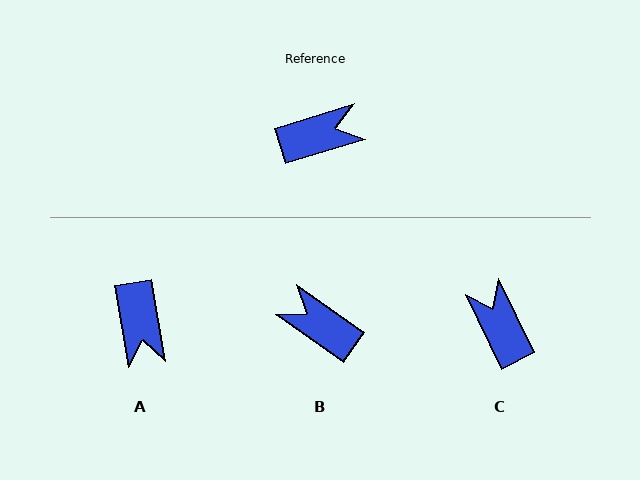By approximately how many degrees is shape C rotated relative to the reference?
Approximately 98 degrees counter-clockwise.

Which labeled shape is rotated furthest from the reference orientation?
B, about 127 degrees away.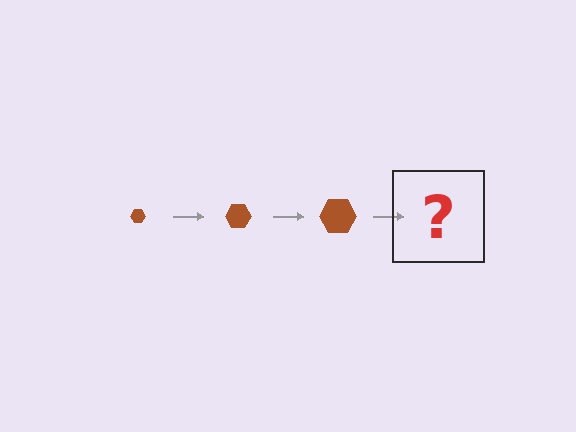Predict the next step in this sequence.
The next step is a brown hexagon, larger than the previous one.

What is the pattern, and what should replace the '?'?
The pattern is that the hexagon gets progressively larger each step. The '?' should be a brown hexagon, larger than the previous one.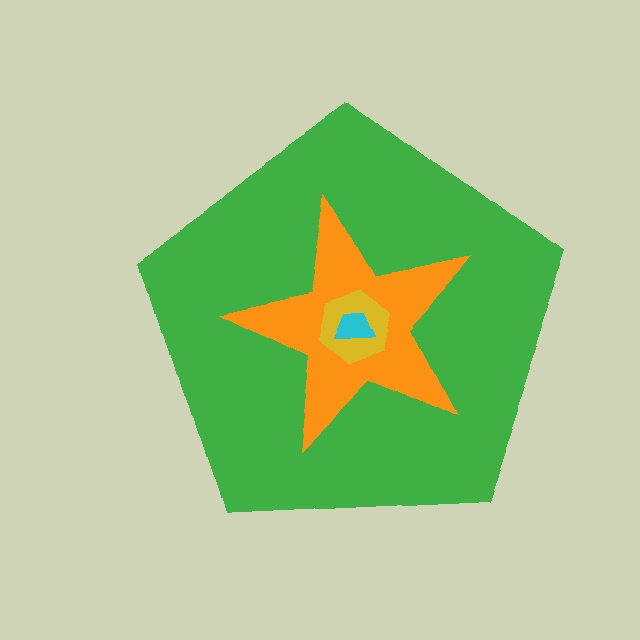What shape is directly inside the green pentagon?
The orange star.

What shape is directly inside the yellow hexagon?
The cyan trapezoid.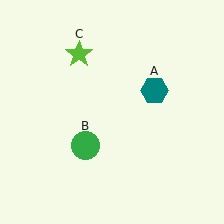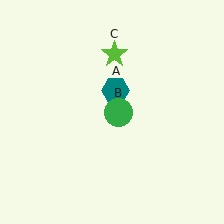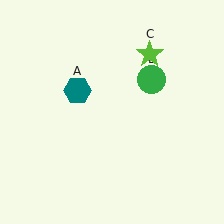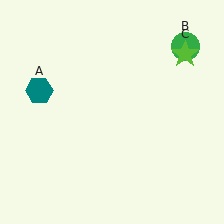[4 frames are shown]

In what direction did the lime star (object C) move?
The lime star (object C) moved right.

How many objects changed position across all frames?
3 objects changed position: teal hexagon (object A), green circle (object B), lime star (object C).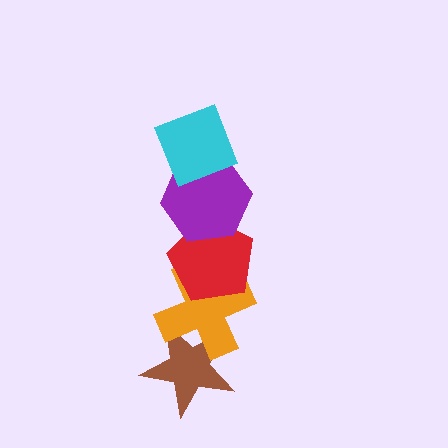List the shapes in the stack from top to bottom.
From top to bottom: the cyan diamond, the purple hexagon, the red pentagon, the orange cross, the brown star.